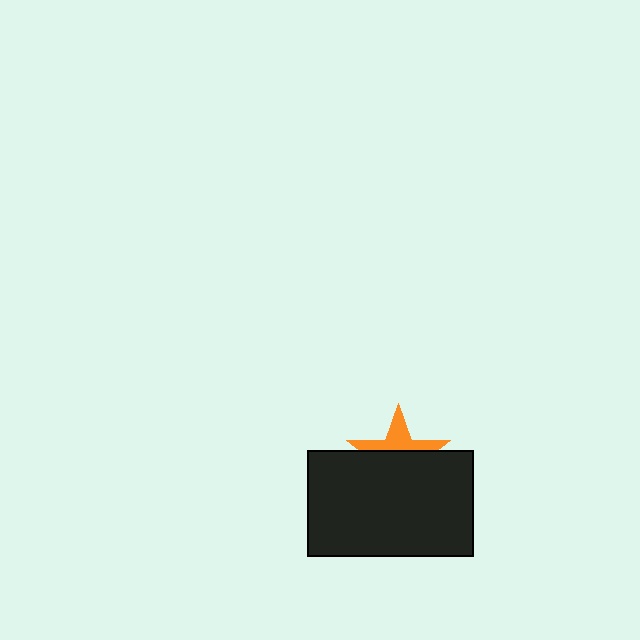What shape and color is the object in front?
The object in front is a black rectangle.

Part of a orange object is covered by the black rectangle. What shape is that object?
It is a star.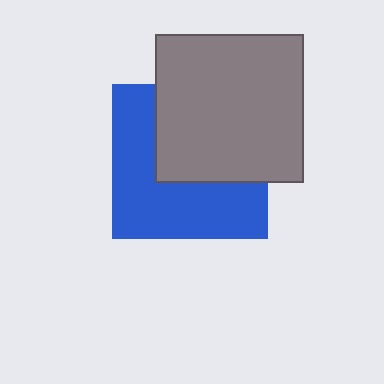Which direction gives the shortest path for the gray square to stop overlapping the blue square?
Moving toward the upper-right gives the shortest separation.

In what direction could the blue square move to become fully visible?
The blue square could move toward the lower-left. That would shift it out from behind the gray square entirely.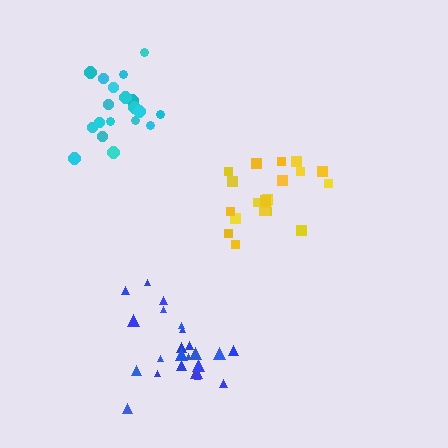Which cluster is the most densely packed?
Yellow.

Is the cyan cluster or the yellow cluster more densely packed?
Yellow.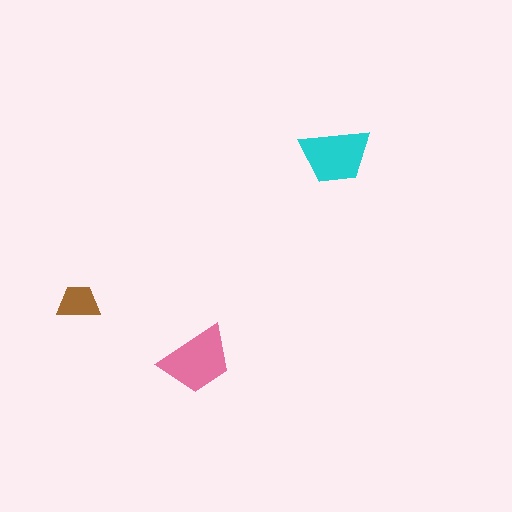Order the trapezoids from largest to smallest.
the pink one, the cyan one, the brown one.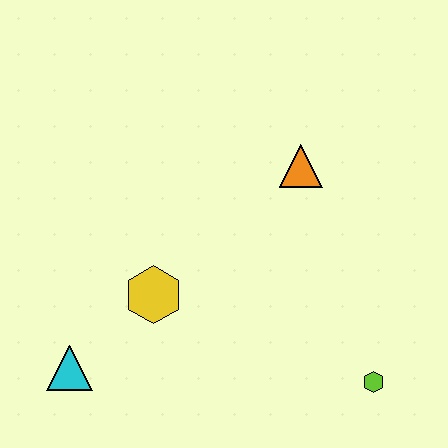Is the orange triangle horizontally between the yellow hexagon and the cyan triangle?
No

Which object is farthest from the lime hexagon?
The cyan triangle is farthest from the lime hexagon.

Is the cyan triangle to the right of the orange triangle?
No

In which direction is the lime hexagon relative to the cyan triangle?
The lime hexagon is to the right of the cyan triangle.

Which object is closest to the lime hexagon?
The orange triangle is closest to the lime hexagon.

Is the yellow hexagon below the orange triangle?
Yes